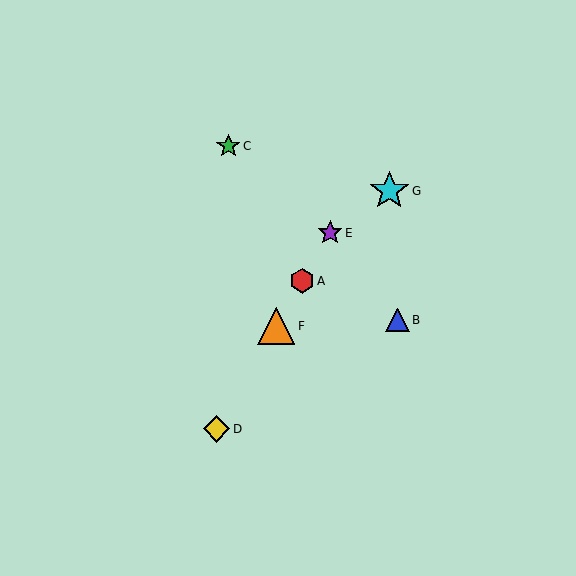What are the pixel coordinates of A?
Object A is at (302, 281).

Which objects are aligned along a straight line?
Objects A, D, E, F are aligned along a straight line.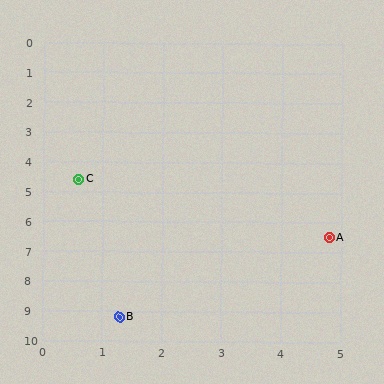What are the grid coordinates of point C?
Point C is at approximately (0.6, 4.6).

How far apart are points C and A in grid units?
Points C and A are about 4.6 grid units apart.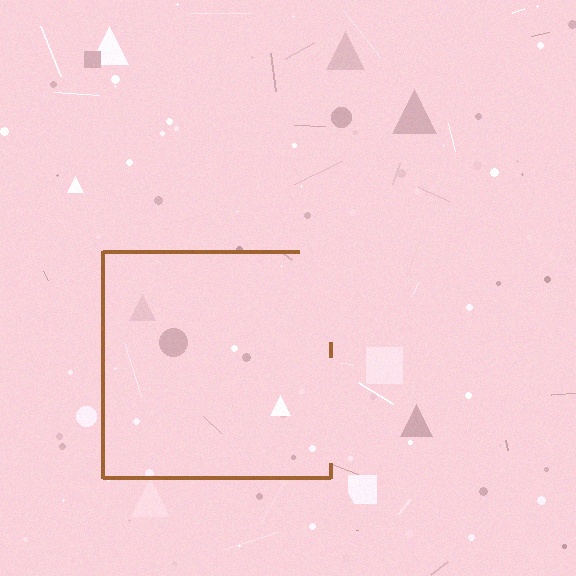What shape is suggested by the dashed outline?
The dashed outline suggests a square.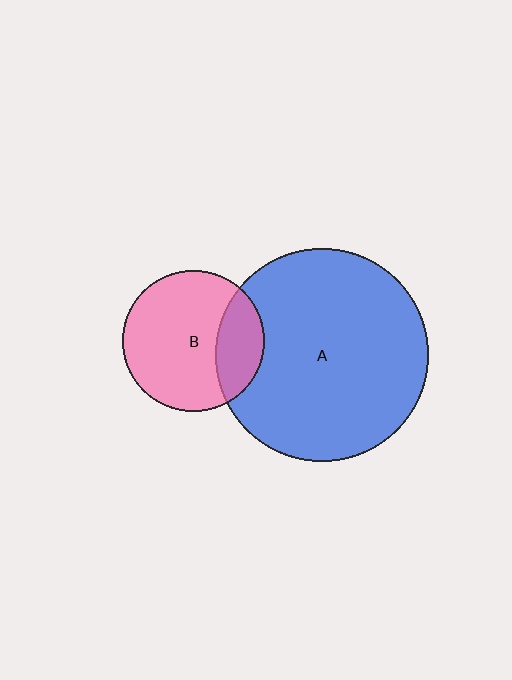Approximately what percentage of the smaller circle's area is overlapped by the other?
Approximately 25%.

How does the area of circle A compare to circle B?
Approximately 2.3 times.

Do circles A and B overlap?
Yes.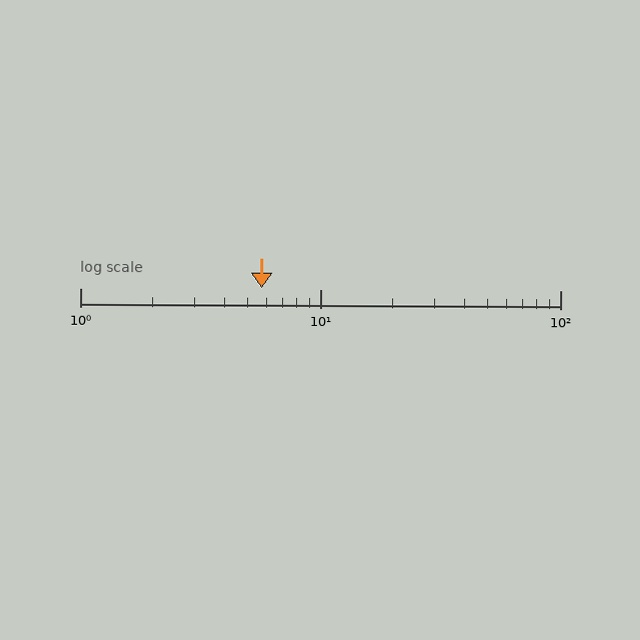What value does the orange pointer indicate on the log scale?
The pointer indicates approximately 5.7.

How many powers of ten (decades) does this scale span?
The scale spans 2 decades, from 1 to 100.